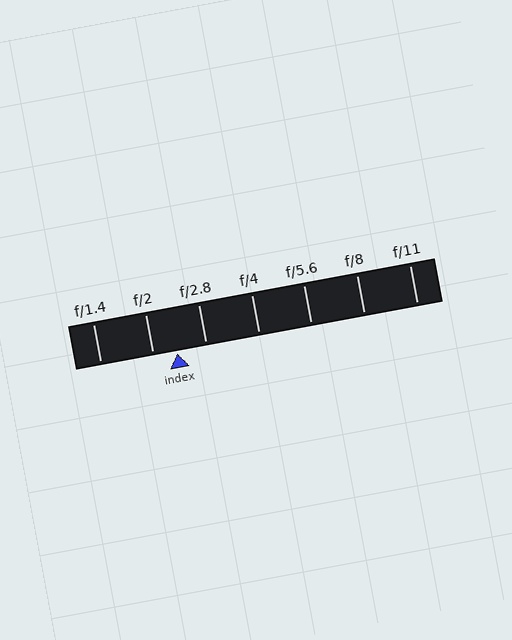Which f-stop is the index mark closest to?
The index mark is closest to f/2.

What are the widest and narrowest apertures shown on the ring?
The widest aperture shown is f/1.4 and the narrowest is f/11.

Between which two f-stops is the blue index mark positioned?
The index mark is between f/2 and f/2.8.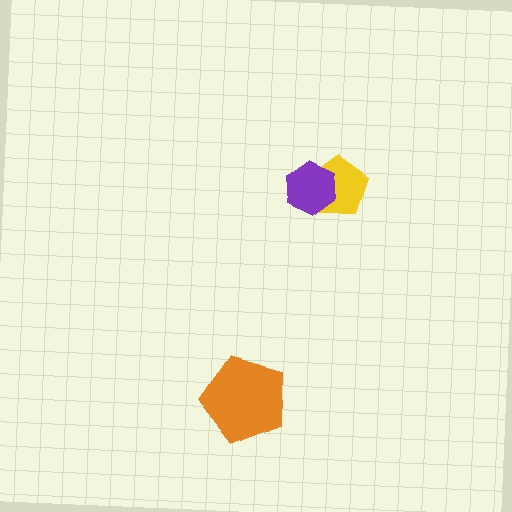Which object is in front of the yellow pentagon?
The purple hexagon is in front of the yellow pentagon.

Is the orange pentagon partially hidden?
No, no other shape covers it.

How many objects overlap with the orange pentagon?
0 objects overlap with the orange pentagon.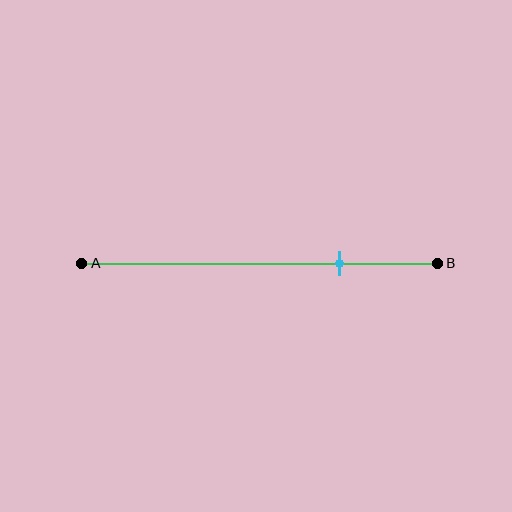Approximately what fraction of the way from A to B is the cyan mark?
The cyan mark is approximately 75% of the way from A to B.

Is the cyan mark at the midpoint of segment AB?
No, the mark is at about 75% from A, not at the 50% midpoint.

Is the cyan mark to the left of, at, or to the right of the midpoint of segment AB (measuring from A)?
The cyan mark is to the right of the midpoint of segment AB.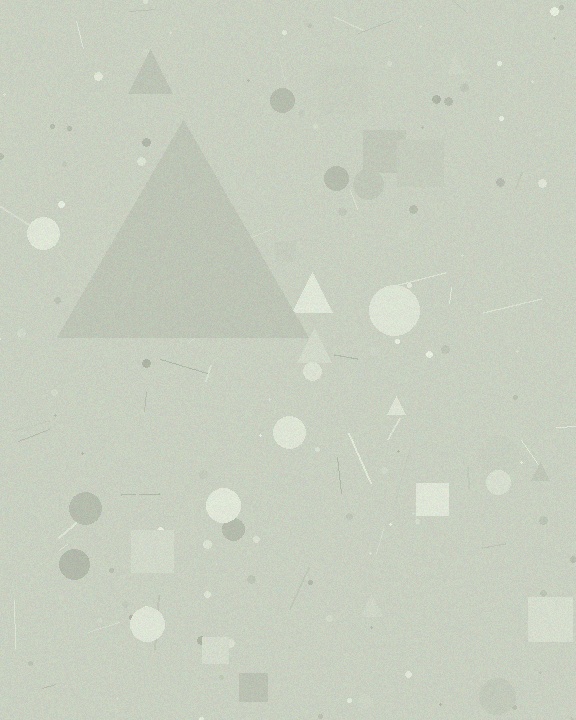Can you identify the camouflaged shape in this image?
The camouflaged shape is a triangle.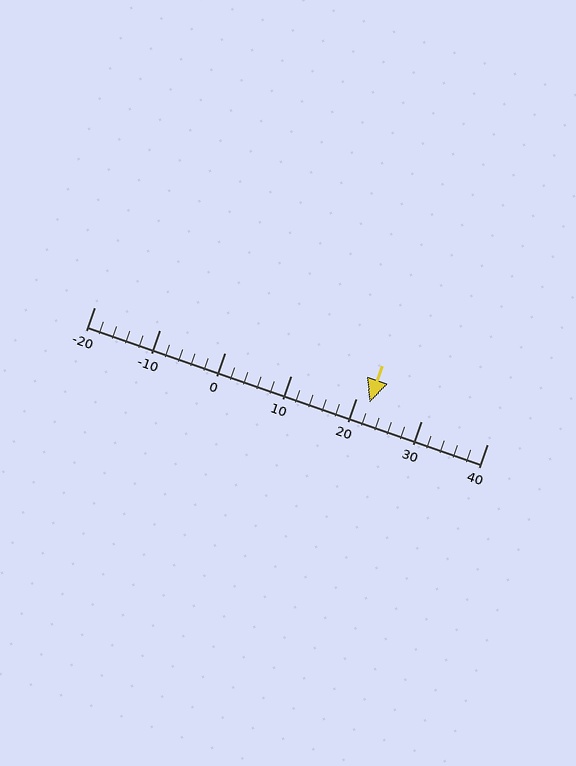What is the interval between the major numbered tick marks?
The major tick marks are spaced 10 units apart.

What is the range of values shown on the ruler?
The ruler shows values from -20 to 40.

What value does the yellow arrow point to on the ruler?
The yellow arrow points to approximately 22.